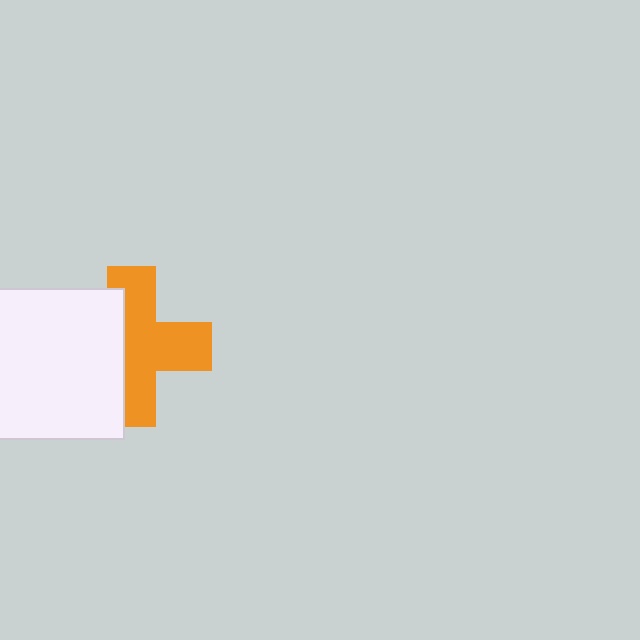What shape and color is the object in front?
The object in front is a white square.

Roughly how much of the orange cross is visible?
About half of it is visible (roughly 60%).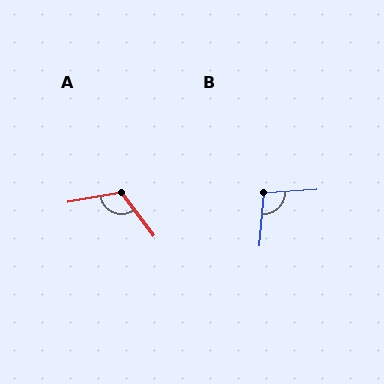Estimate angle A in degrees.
Approximately 116 degrees.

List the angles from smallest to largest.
B (98°), A (116°).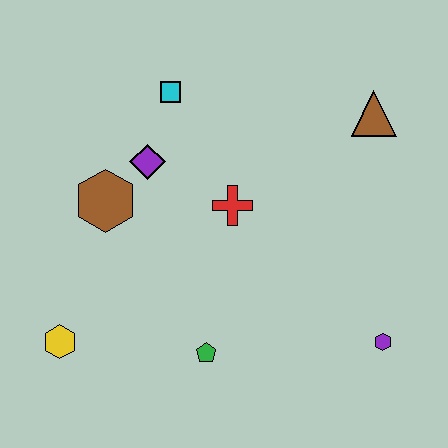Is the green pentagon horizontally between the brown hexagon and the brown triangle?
Yes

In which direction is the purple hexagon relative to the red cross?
The purple hexagon is to the right of the red cross.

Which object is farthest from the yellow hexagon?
The brown triangle is farthest from the yellow hexagon.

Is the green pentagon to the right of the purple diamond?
Yes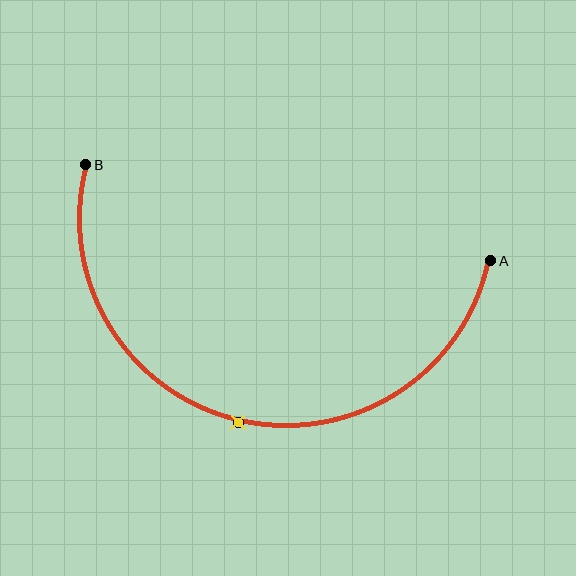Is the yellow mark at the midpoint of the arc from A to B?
Yes. The yellow mark lies on the arc at equal arc-length from both A and B — it is the arc midpoint.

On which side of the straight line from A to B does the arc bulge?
The arc bulges below the straight line connecting A and B.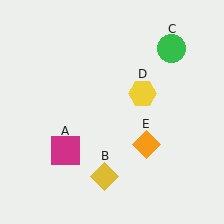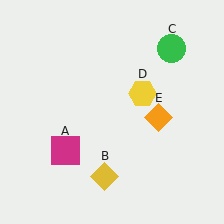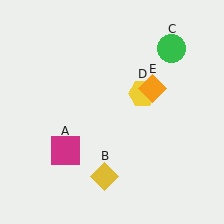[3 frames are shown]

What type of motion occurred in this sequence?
The orange diamond (object E) rotated counterclockwise around the center of the scene.